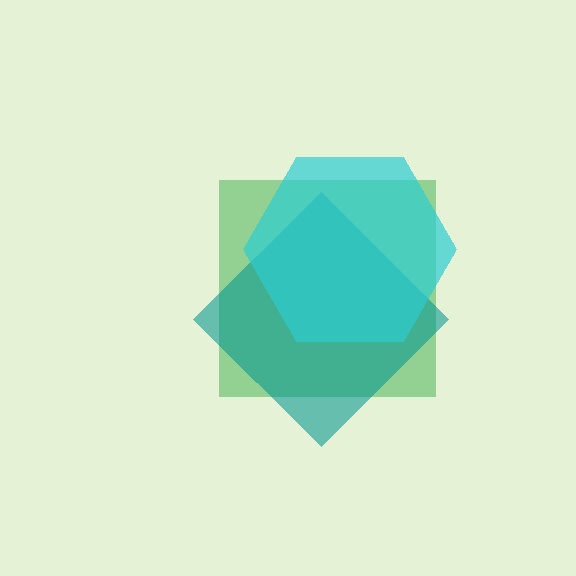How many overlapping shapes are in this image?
There are 3 overlapping shapes in the image.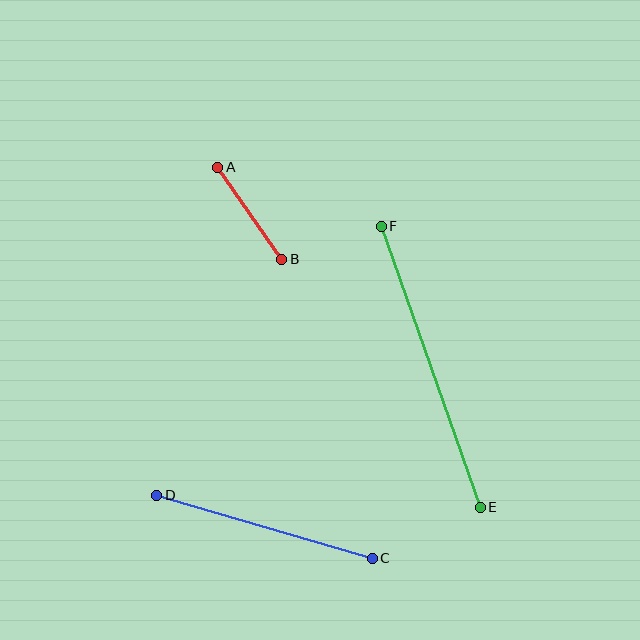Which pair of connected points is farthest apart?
Points E and F are farthest apart.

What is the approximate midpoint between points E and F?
The midpoint is at approximately (431, 367) pixels.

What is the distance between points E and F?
The distance is approximately 298 pixels.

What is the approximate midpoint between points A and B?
The midpoint is at approximately (250, 213) pixels.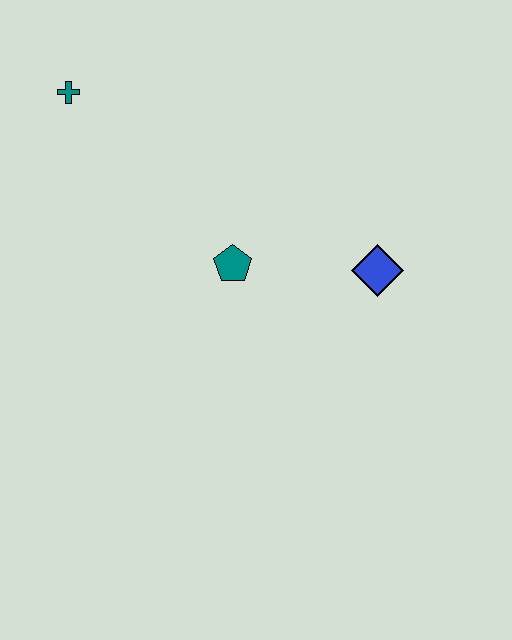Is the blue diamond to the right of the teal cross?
Yes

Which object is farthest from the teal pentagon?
The teal cross is farthest from the teal pentagon.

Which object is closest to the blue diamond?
The teal pentagon is closest to the blue diamond.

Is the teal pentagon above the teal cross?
No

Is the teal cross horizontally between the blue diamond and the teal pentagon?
No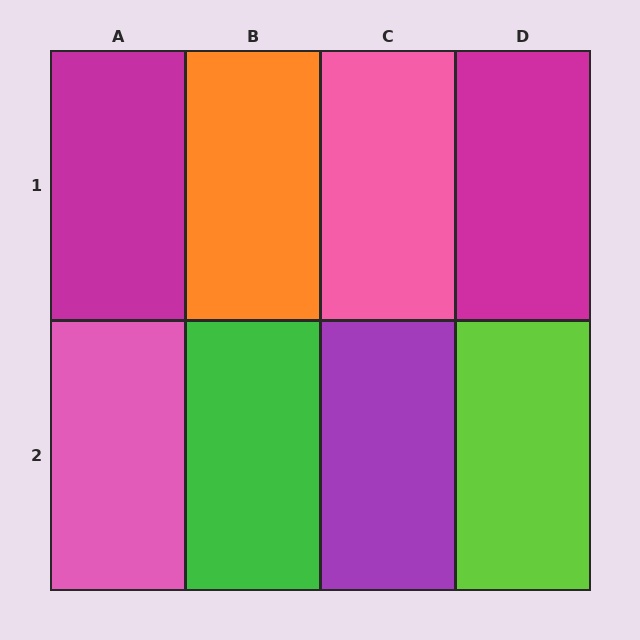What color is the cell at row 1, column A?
Magenta.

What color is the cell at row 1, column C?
Pink.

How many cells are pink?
2 cells are pink.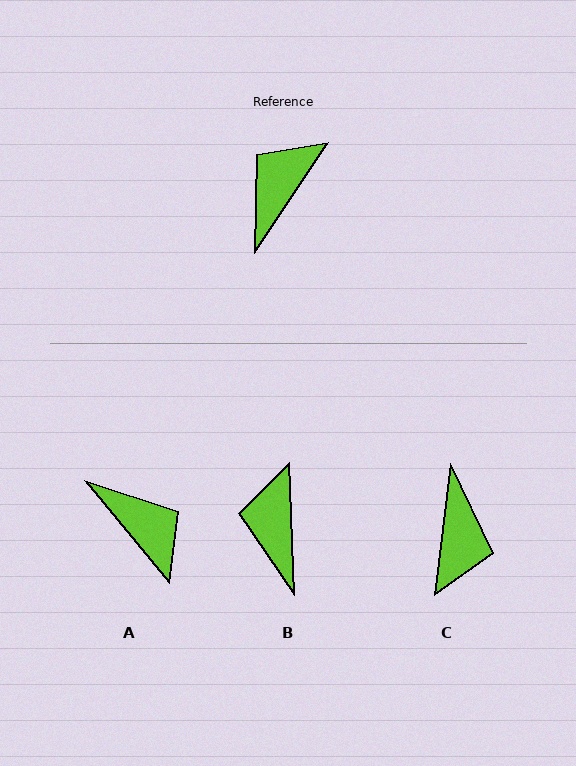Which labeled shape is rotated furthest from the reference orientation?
C, about 153 degrees away.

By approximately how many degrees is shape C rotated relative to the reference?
Approximately 153 degrees clockwise.